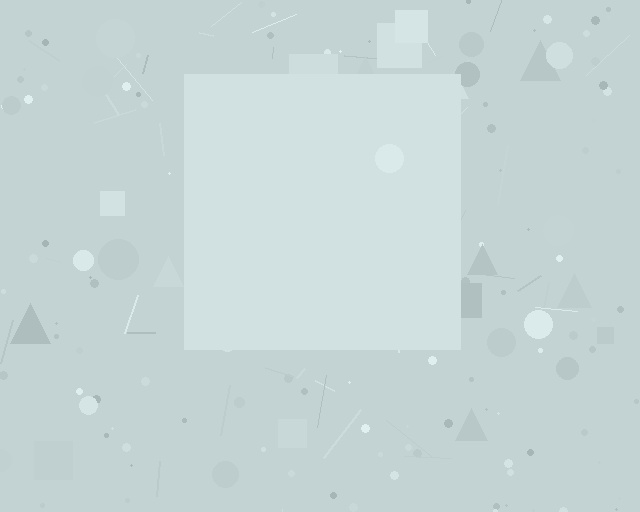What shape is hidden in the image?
A square is hidden in the image.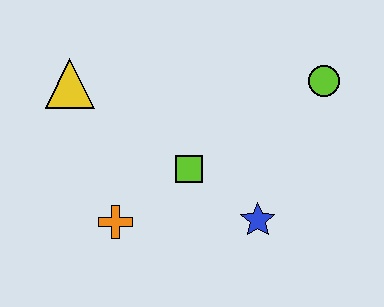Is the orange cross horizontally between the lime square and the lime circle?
No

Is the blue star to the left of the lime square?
No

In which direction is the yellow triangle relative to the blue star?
The yellow triangle is to the left of the blue star.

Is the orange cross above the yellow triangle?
No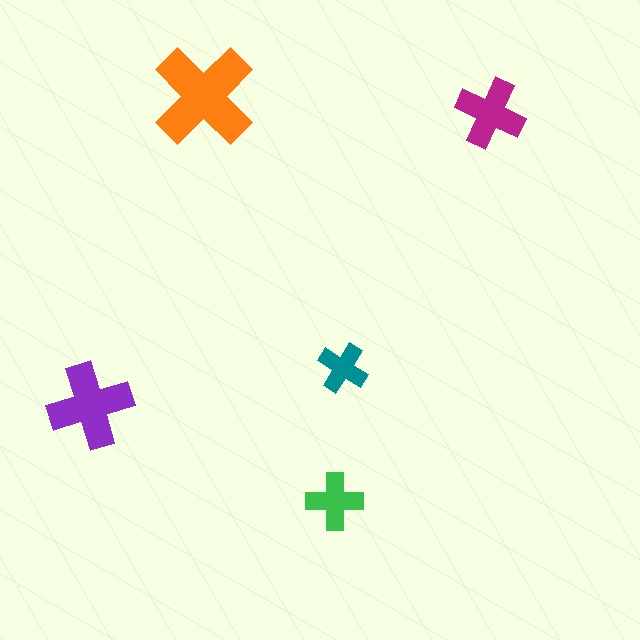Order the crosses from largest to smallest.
the orange one, the purple one, the magenta one, the green one, the teal one.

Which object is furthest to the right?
The magenta cross is rightmost.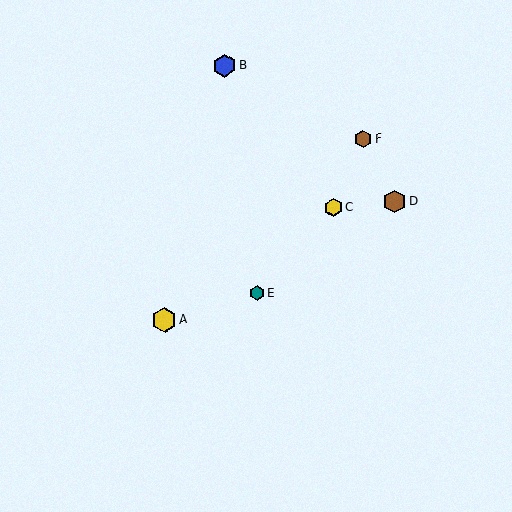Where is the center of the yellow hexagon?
The center of the yellow hexagon is at (333, 208).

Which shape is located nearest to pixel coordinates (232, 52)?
The blue hexagon (labeled B) at (224, 66) is nearest to that location.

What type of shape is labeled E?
Shape E is a teal hexagon.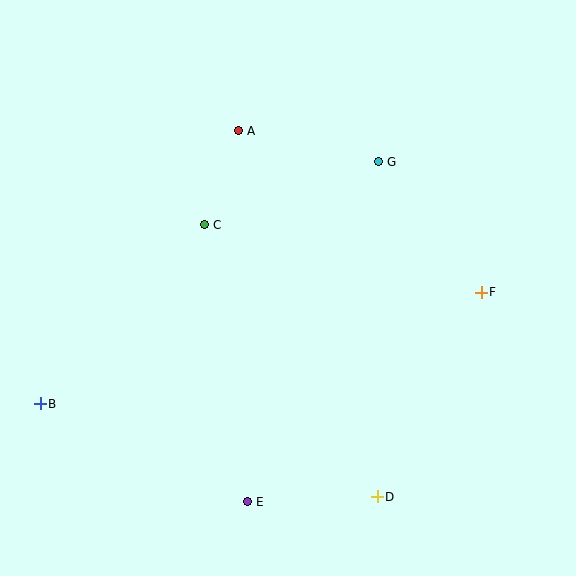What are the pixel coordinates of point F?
Point F is at (481, 292).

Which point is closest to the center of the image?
Point C at (205, 225) is closest to the center.